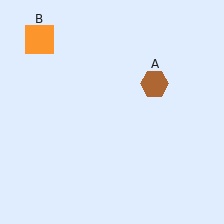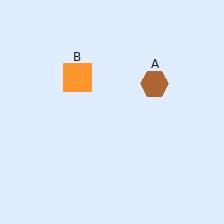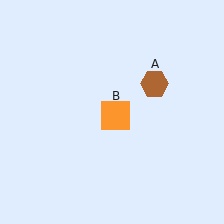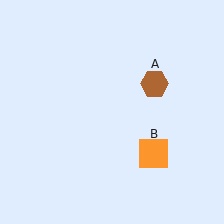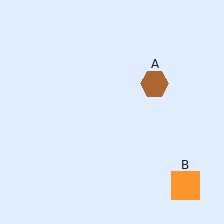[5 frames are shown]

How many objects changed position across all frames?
1 object changed position: orange square (object B).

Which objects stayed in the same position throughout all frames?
Brown hexagon (object A) remained stationary.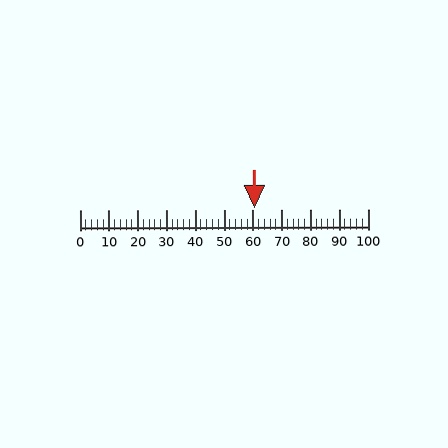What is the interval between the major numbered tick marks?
The major tick marks are spaced 10 units apart.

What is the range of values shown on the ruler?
The ruler shows values from 0 to 100.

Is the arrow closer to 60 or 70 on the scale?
The arrow is closer to 60.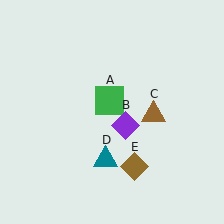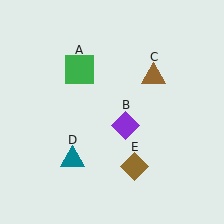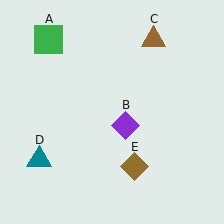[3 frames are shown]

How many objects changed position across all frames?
3 objects changed position: green square (object A), brown triangle (object C), teal triangle (object D).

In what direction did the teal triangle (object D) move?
The teal triangle (object D) moved left.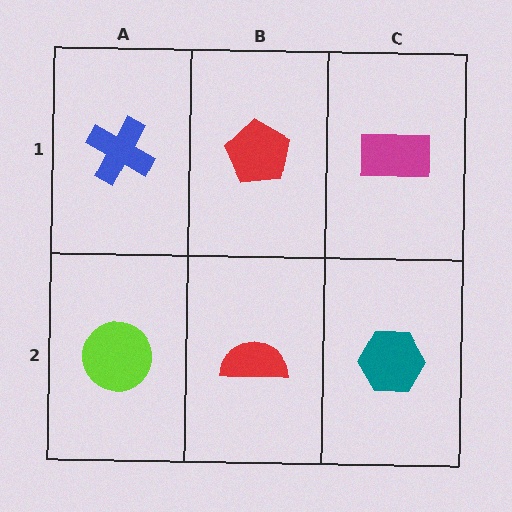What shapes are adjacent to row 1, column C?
A teal hexagon (row 2, column C), a red pentagon (row 1, column B).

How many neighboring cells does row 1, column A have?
2.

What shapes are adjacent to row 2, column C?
A magenta rectangle (row 1, column C), a red semicircle (row 2, column B).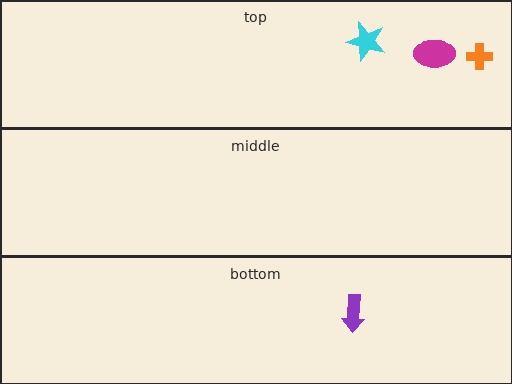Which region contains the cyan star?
The top region.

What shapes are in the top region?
The orange cross, the cyan star, the magenta ellipse.